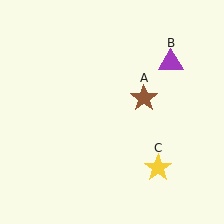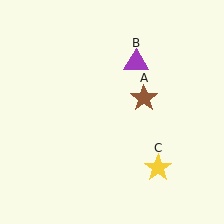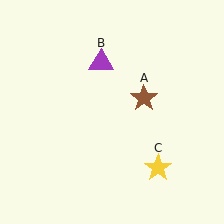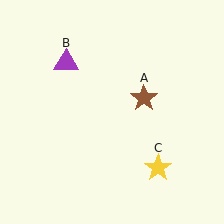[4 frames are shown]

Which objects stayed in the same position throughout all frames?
Brown star (object A) and yellow star (object C) remained stationary.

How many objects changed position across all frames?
1 object changed position: purple triangle (object B).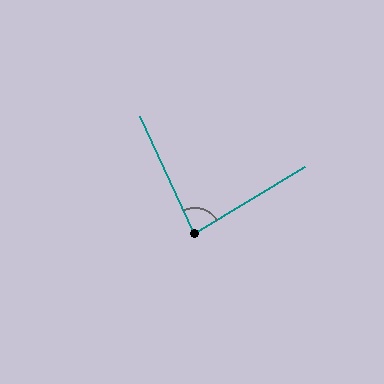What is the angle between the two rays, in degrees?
Approximately 84 degrees.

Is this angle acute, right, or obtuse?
It is acute.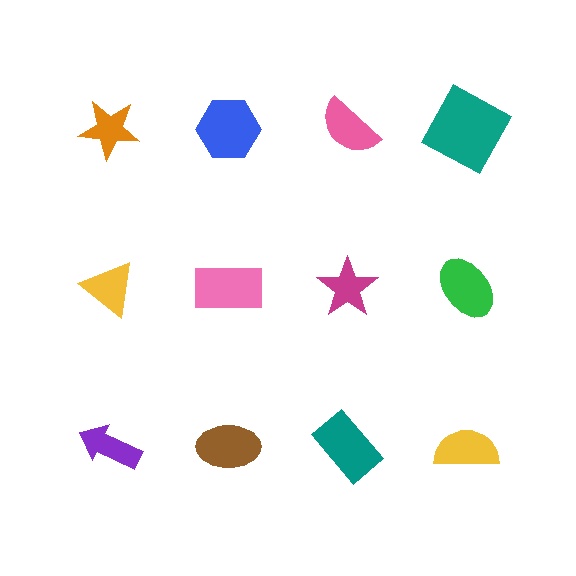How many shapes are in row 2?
4 shapes.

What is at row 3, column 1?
A purple arrow.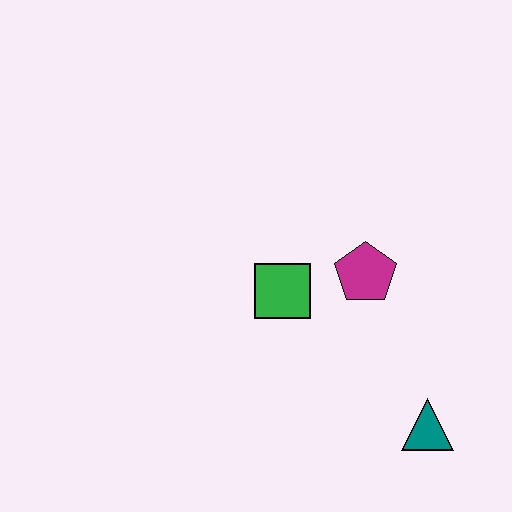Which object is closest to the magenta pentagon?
The green square is closest to the magenta pentagon.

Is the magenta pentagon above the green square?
Yes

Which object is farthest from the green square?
The teal triangle is farthest from the green square.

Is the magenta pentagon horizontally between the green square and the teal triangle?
Yes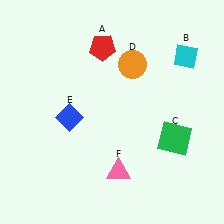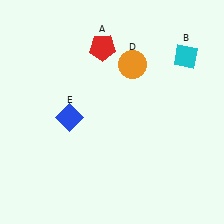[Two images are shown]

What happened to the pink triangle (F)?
The pink triangle (F) was removed in Image 2. It was in the bottom-right area of Image 1.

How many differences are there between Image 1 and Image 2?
There are 2 differences between the two images.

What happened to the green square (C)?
The green square (C) was removed in Image 2. It was in the bottom-right area of Image 1.